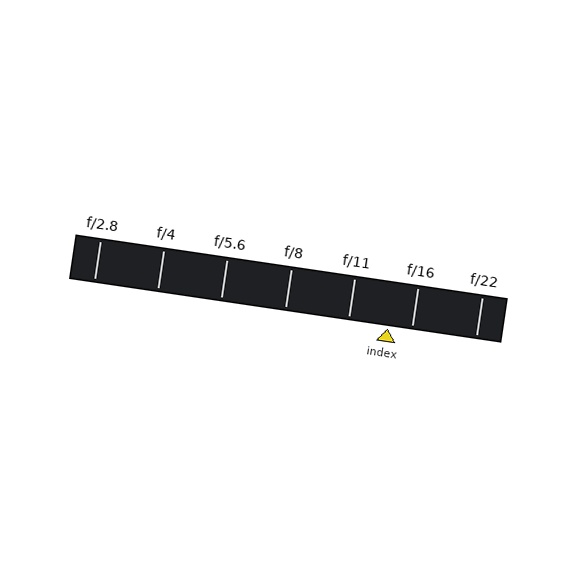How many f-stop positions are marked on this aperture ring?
There are 7 f-stop positions marked.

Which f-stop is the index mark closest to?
The index mark is closest to f/16.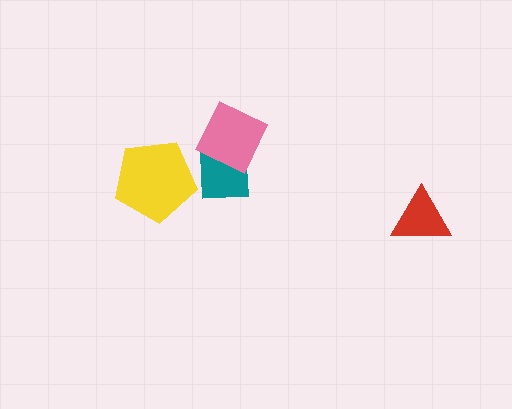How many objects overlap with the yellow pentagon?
0 objects overlap with the yellow pentagon.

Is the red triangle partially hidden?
No, no other shape covers it.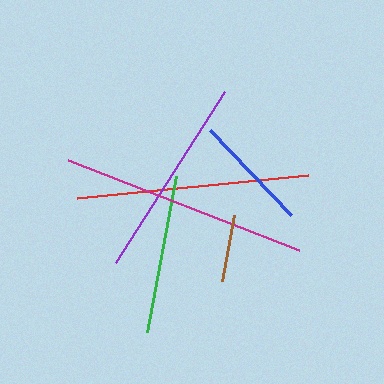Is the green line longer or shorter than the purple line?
The purple line is longer than the green line.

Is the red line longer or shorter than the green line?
The red line is longer than the green line.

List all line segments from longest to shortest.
From longest to shortest: magenta, red, purple, green, blue, brown.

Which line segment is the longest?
The magenta line is the longest at approximately 248 pixels.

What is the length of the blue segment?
The blue segment is approximately 117 pixels long.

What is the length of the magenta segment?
The magenta segment is approximately 248 pixels long.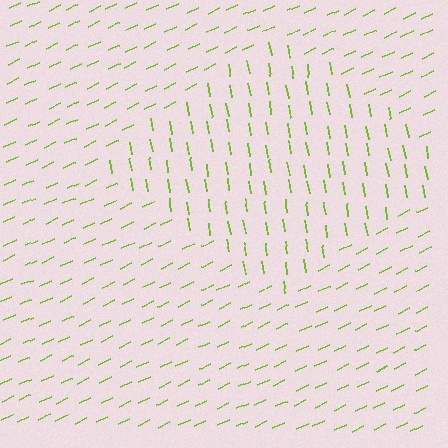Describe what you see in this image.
The image is filled with small lime line segments. A diamond region in the image has lines oriented differently from the surrounding lines, creating a visible texture boundary.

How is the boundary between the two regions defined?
The boundary is defined purely by a change in line orientation (approximately 74 degrees difference). All lines are the same color and thickness.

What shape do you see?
I see a diamond.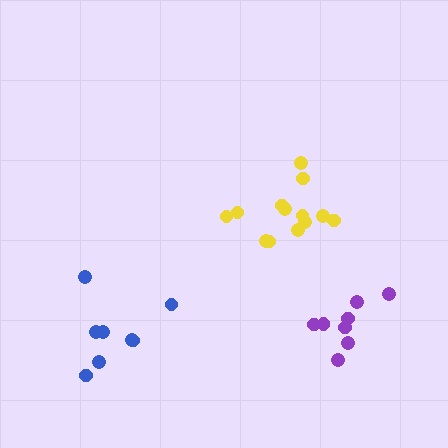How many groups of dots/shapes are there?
There are 3 groups.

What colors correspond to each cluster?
The clusters are colored: yellow, purple, blue.